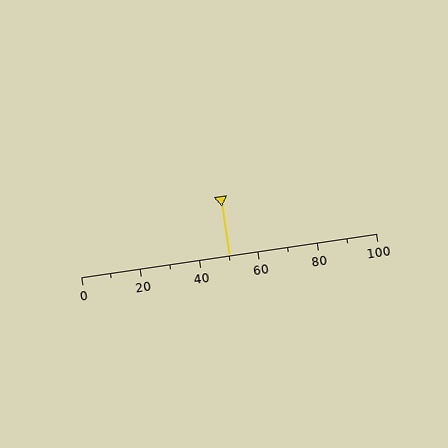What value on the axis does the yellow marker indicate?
The marker indicates approximately 50.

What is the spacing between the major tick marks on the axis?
The major ticks are spaced 20 apart.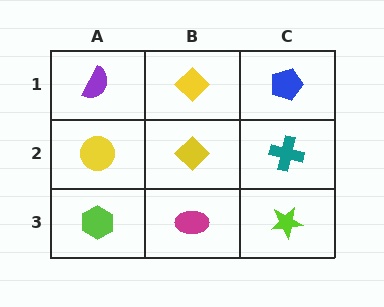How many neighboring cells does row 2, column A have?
3.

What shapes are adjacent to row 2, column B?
A yellow diamond (row 1, column B), a magenta ellipse (row 3, column B), a yellow circle (row 2, column A), a teal cross (row 2, column C).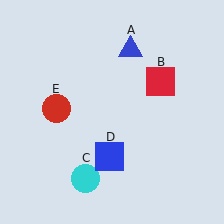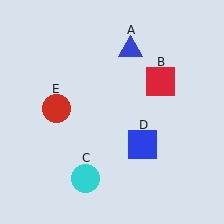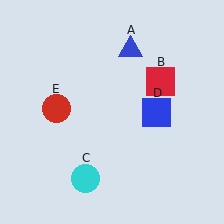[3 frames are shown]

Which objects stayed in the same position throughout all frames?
Blue triangle (object A) and red square (object B) and cyan circle (object C) and red circle (object E) remained stationary.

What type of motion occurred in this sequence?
The blue square (object D) rotated counterclockwise around the center of the scene.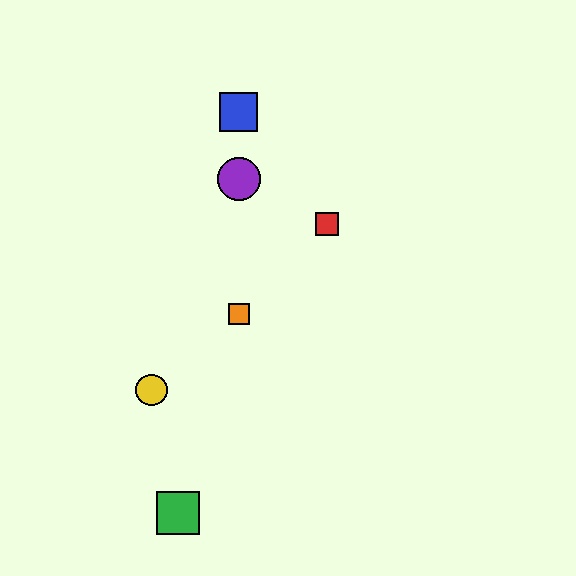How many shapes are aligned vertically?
3 shapes (the blue square, the purple circle, the orange square) are aligned vertically.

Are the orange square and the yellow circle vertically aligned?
No, the orange square is at x≈239 and the yellow circle is at x≈152.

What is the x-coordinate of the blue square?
The blue square is at x≈239.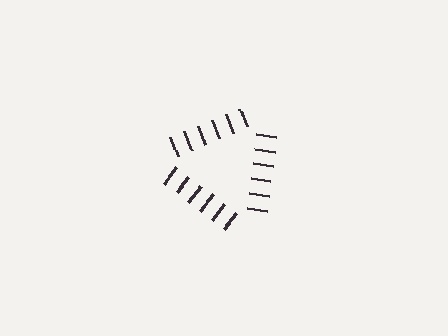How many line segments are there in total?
18 — 6 along each of the 3 edges.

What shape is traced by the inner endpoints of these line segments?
An illusory triangle — the line segments terminate on its edges but no continuous stroke is drawn.